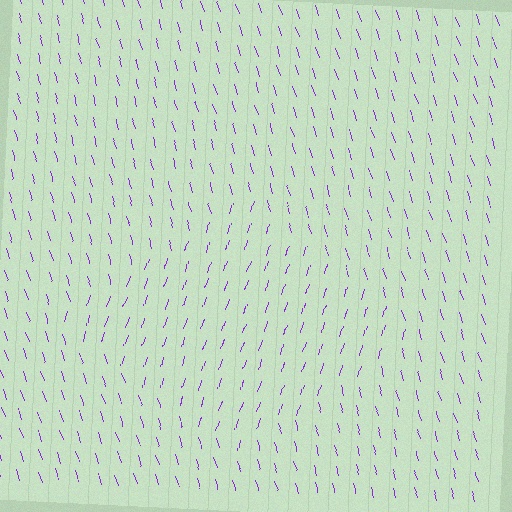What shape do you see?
I see a diamond.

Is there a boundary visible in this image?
Yes, there is a texture boundary formed by a change in line orientation.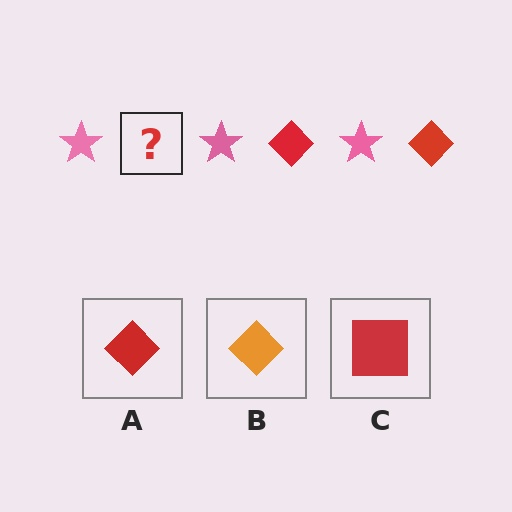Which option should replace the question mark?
Option A.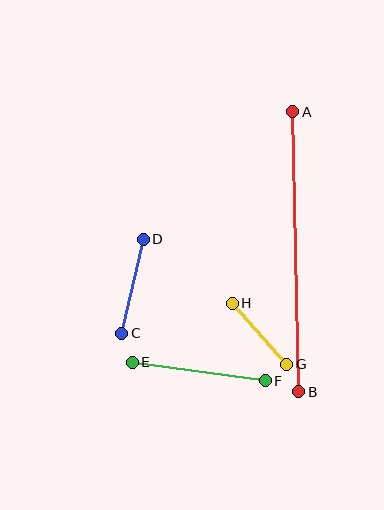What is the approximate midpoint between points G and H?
The midpoint is at approximately (259, 334) pixels.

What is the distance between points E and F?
The distance is approximately 134 pixels.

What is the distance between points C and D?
The distance is approximately 96 pixels.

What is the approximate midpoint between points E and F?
The midpoint is at approximately (199, 372) pixels.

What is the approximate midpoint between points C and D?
The midpoint is at approximately (132, 286) pixels.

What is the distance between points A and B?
The distance is approximately 280 pixels.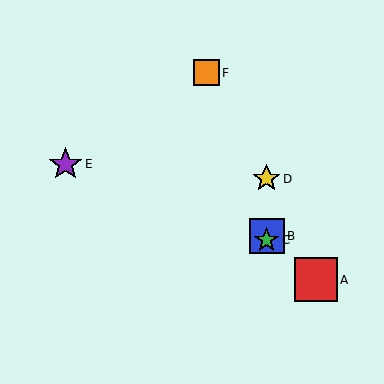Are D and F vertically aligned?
No, D is at x≈267 and F is at x≈206.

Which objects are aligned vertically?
Objects B, C, D are aligned vertically.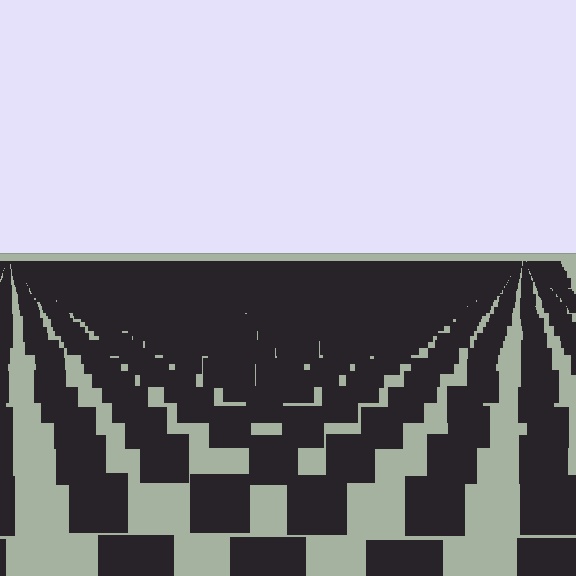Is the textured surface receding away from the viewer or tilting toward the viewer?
The surface is receding away from the viewer. Texture elements get smaller and denser toward the top.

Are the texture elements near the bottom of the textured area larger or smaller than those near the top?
Larger. Near the bottom, elements are closer to the viewer and appear at a bigger on-screen size.